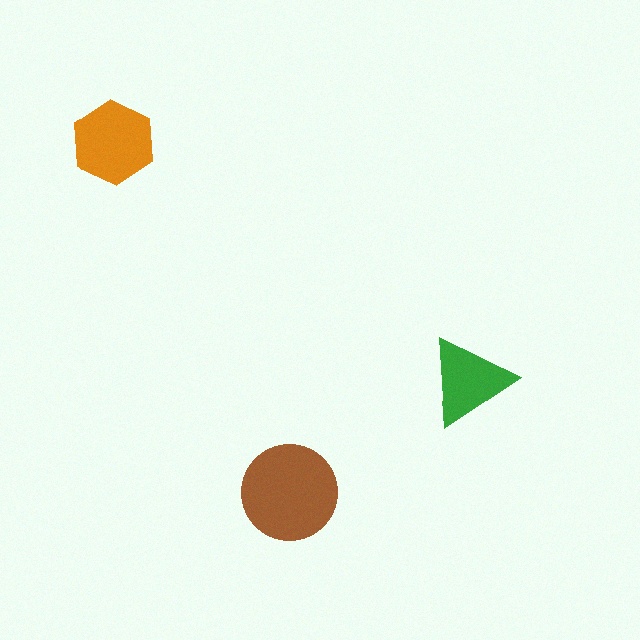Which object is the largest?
The brown circle.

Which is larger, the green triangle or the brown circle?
The brown circle.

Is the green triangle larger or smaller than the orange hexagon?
Smaller.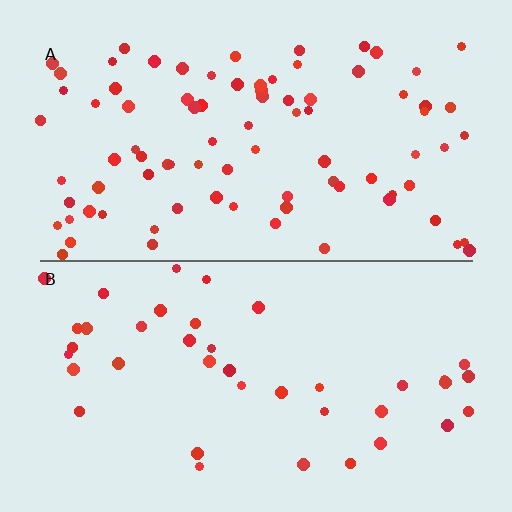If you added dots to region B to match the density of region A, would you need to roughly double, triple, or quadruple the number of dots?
Approximately double.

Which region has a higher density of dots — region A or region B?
A (the top).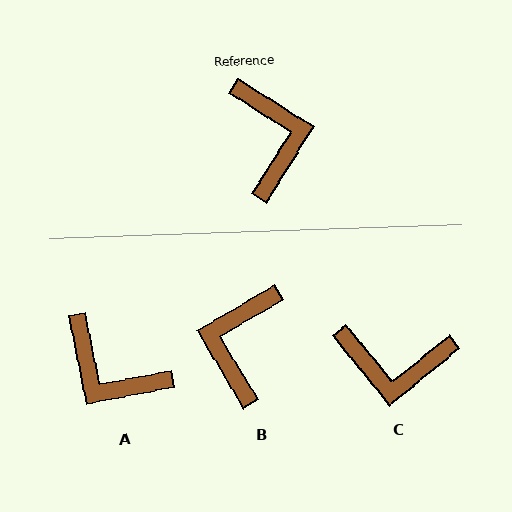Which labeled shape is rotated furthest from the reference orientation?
B, about 153 degrees away.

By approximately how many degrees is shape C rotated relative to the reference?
Approximately 109 degrees clockwise.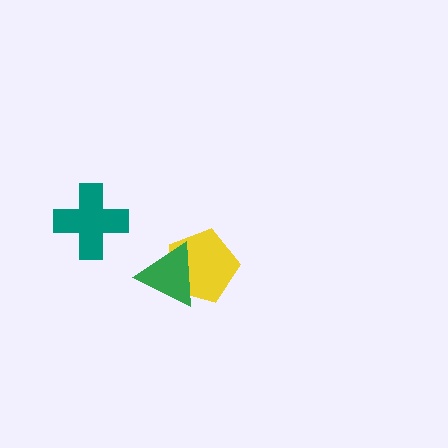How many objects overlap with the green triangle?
1 object overlaps with the green triangle.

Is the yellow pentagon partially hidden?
Yes, it is partially covered by another shape.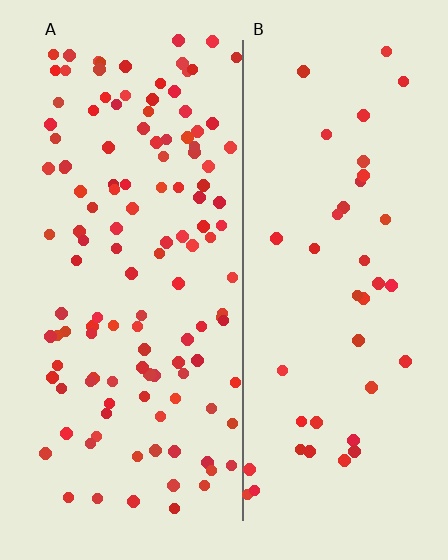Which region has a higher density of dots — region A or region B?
A (the left).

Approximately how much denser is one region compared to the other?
Approximately 3.0× — region A over region B.